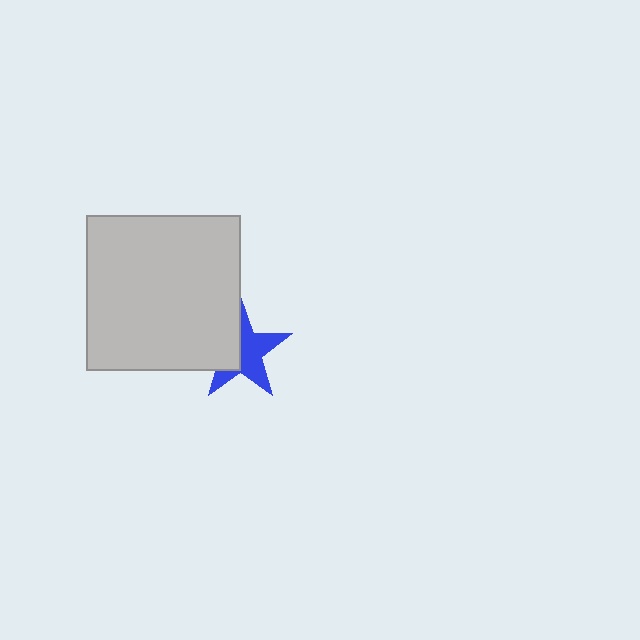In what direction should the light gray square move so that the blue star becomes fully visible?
The light gray square should move left. That is the shortest direction to clear the overlap and leave the blue star fully visible.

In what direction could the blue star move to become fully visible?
The blue star could move right. That would shift it out from behind the light gray square entirely.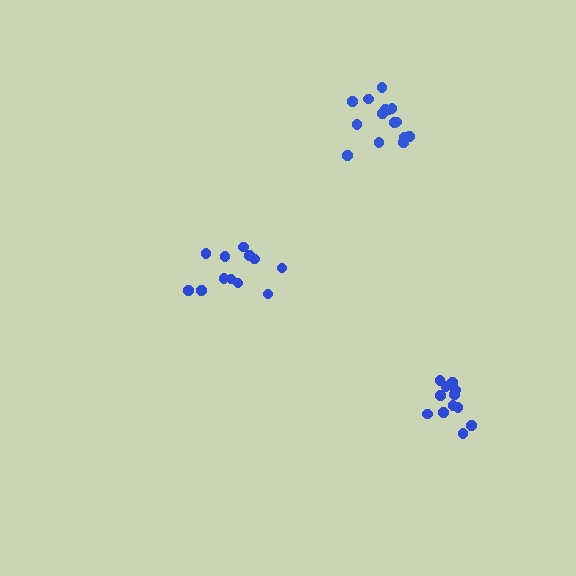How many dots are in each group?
Group 1: 12 dots, Group 2: 12 dots, Group 3: 15 dots (39 total).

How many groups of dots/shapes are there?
There are 3 groups.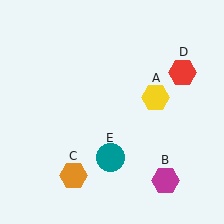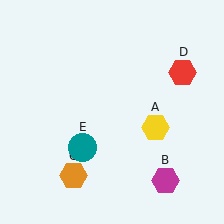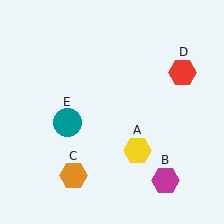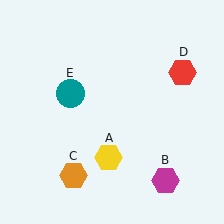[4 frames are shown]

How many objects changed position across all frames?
2 objects changed position: yellow hexagon (object A), teal circle (object E).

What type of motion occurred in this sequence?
The yellow hexagon (object A), teal circle (object E) rotated clockwise around the center of the scene.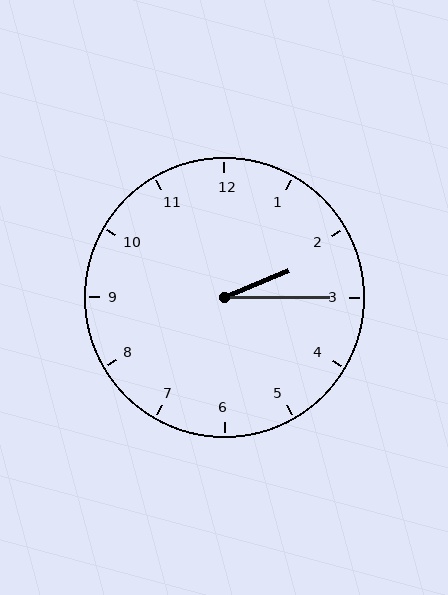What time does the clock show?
2:15.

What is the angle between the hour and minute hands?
Approximately 22 degrees.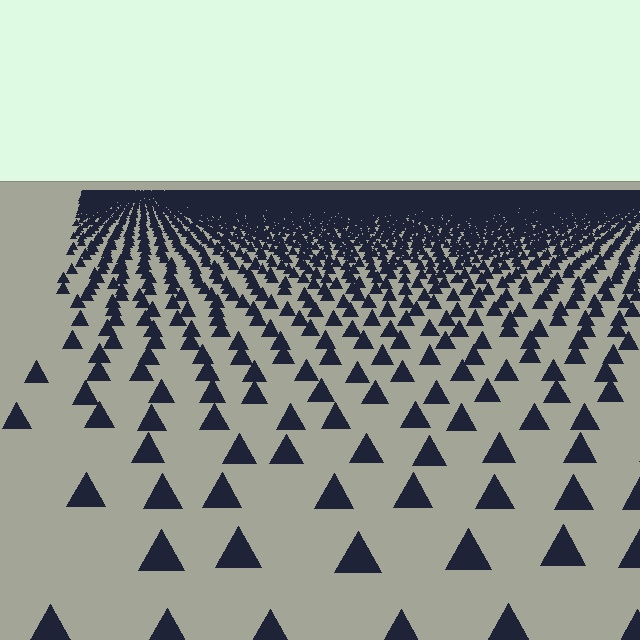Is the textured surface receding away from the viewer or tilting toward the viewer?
The surface is receding away from the viewer. Texture elements get smaller and denser toward the top.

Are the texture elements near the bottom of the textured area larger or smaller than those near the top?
Larger. Near the bottom, elements are closer to the viewer and appear at a bigger on-screen size.